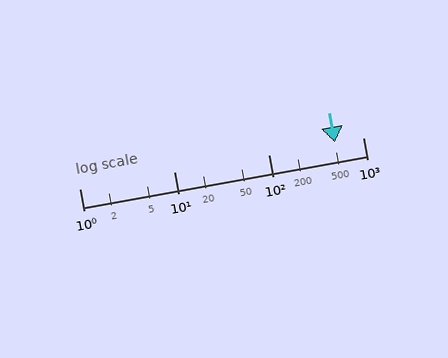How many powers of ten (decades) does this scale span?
The scale spans 3 decades, from 1 to 1000.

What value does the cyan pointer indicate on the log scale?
The pointer indicates approximately 500.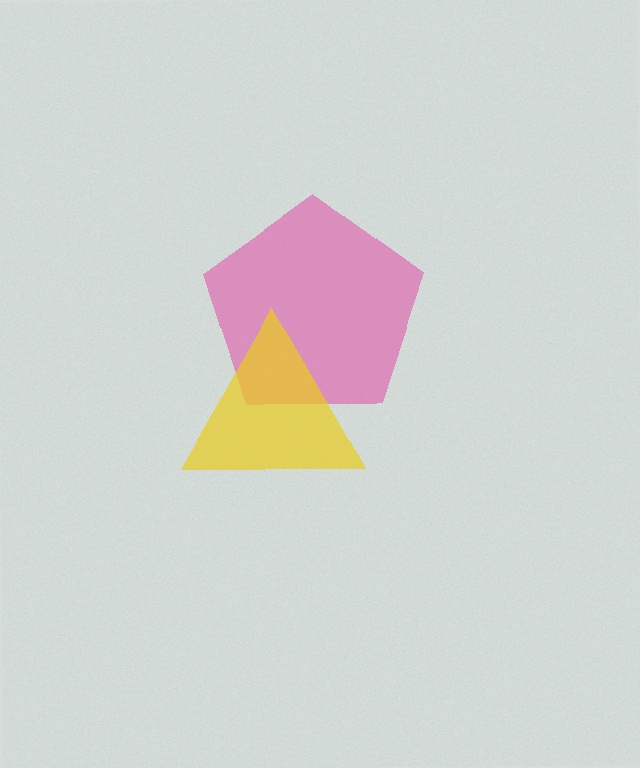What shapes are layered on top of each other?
The layered shapes are: a pink pentagon, a yellow triangle.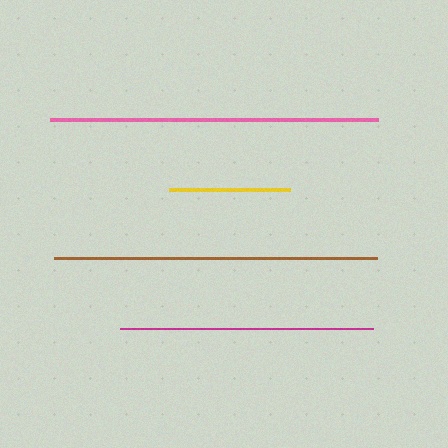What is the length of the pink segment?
The pink segment is approximately 328 pixels long.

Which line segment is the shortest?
The yellow line is the shortest at approximately 121 pixels.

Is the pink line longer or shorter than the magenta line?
The pink line is longer than the magenta line.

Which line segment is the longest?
The pink line is the longest at approximately 328 pixels.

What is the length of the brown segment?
The brown segment is approximately 323 pixels long.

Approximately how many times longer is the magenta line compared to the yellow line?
The magenta line is approximately 2.1 times the length of the yellow line.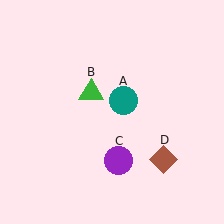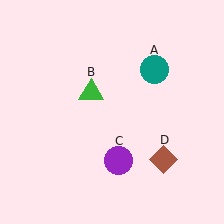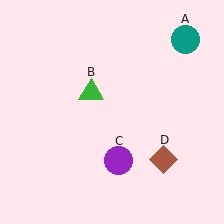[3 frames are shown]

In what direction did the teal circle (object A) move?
The teal circle (object A) moved up and to the right.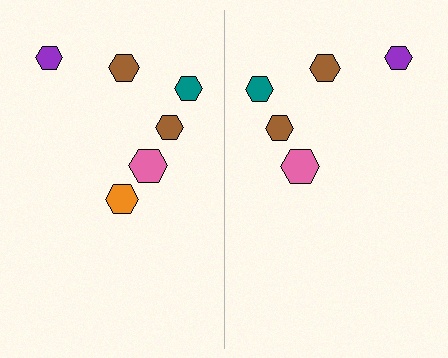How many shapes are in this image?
There are 11 shapes in this image.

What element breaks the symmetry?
A orange hexagon is missing from the right side.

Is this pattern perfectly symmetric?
No, the pattern is not perfectly symmetric. A orange hexagon is missing from the right side.